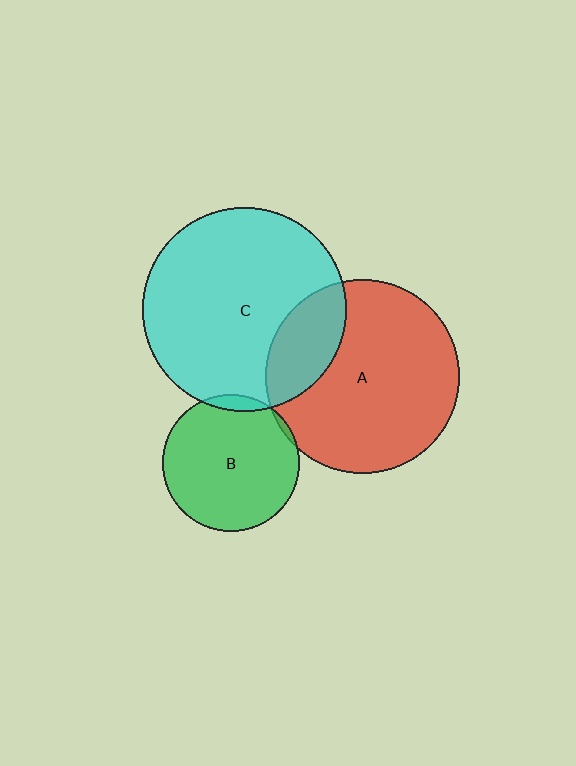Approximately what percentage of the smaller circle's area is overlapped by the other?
Approximately 5%.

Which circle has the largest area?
Circle C (cyan).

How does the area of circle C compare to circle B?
Approximately 2.2 times.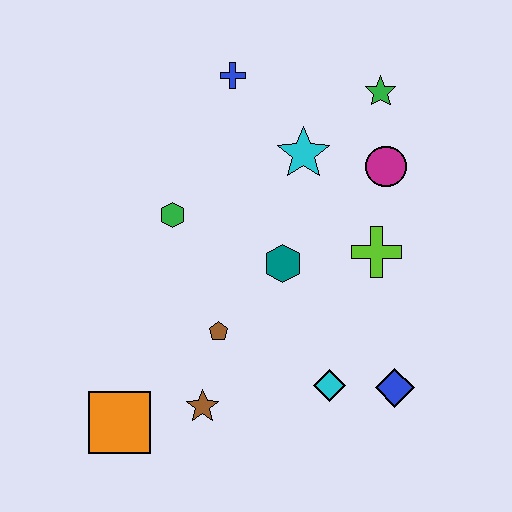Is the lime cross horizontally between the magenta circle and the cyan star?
Yes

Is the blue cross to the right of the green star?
No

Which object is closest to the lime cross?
The magenta circle is closest to the lime cross.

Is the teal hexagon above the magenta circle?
No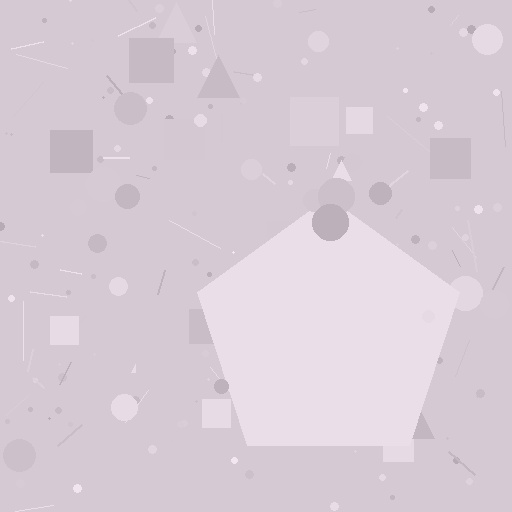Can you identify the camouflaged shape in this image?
The camouflaged shape is a pentagon.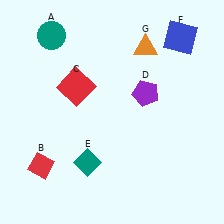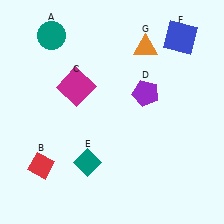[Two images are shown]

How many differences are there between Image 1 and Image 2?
There is 1 difference between the two images.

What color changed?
The square (C) changed from red in Image 1 to magenta in Image 2.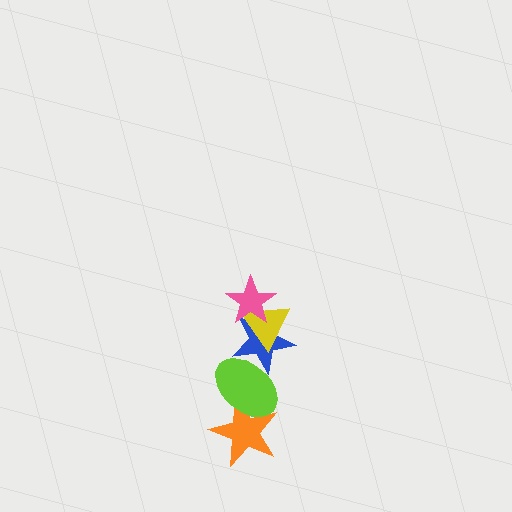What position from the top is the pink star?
The pink star is 1st from the top.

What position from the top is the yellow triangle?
The yellow triangle is 2nd from the top.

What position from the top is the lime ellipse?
The lime ellipse is 4th from the top.